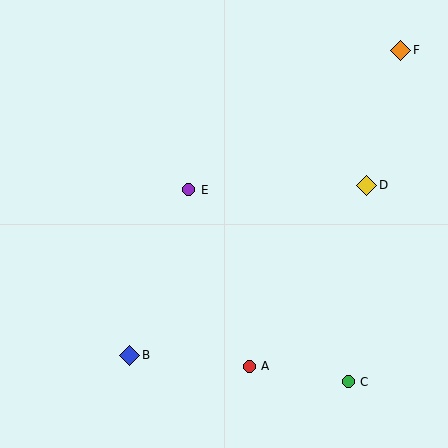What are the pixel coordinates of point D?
Point D is at (367, 185).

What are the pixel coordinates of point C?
Point C is at (348, 382).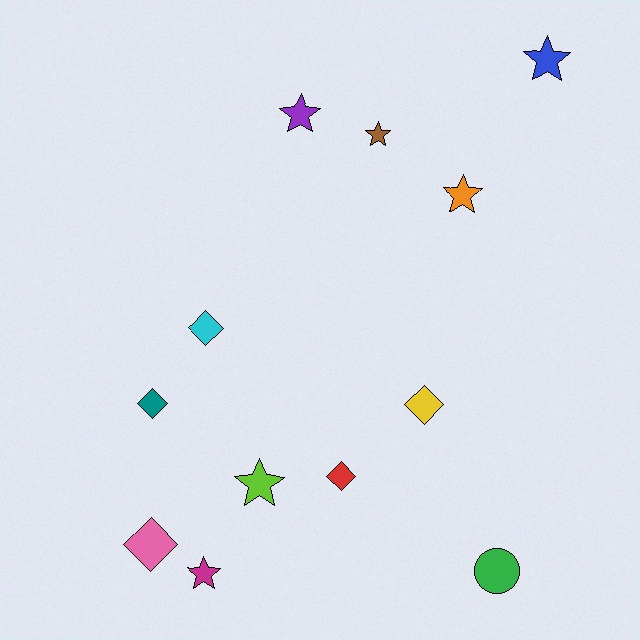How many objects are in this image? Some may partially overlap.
There are 12 objects.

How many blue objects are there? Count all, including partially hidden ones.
There is 1 blue object.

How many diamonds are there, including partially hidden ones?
There are 5 diamonds.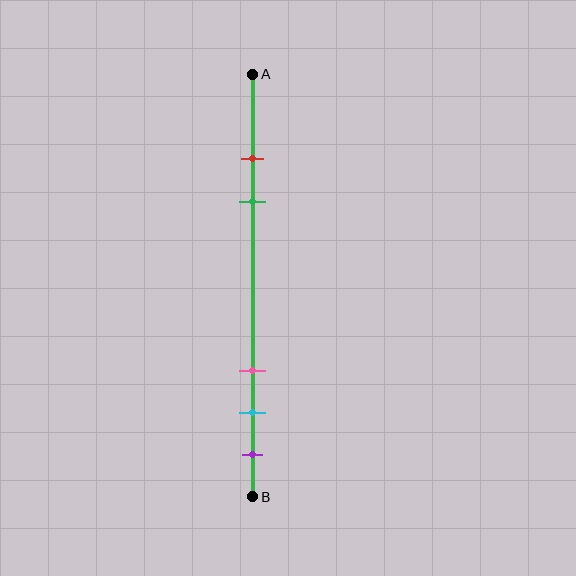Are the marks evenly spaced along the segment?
No, the marks are not evenly spaced.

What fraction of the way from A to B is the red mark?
The red mark is approximately 20% (0.2) of the way from A to B.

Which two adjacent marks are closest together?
The red and green marks are the closest adjacent pair.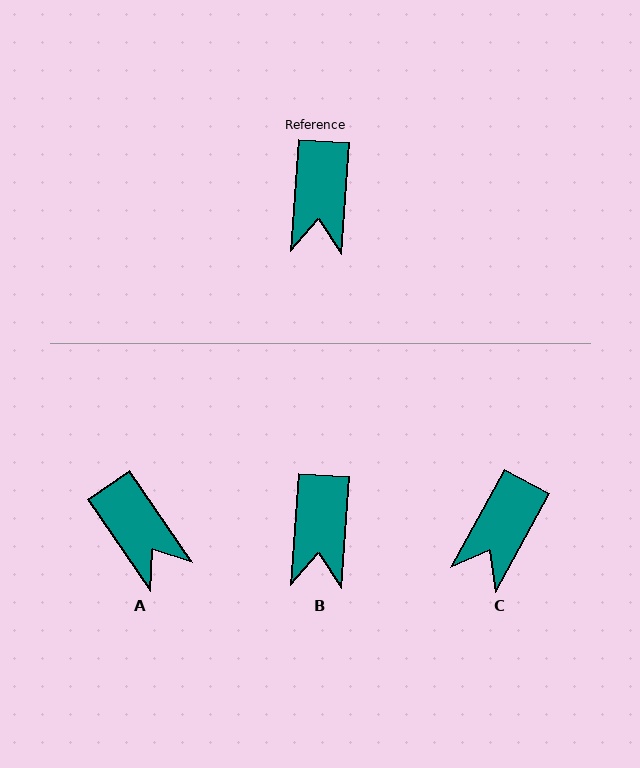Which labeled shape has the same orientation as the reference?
B.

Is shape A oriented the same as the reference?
No, it is off by about 39 degrees.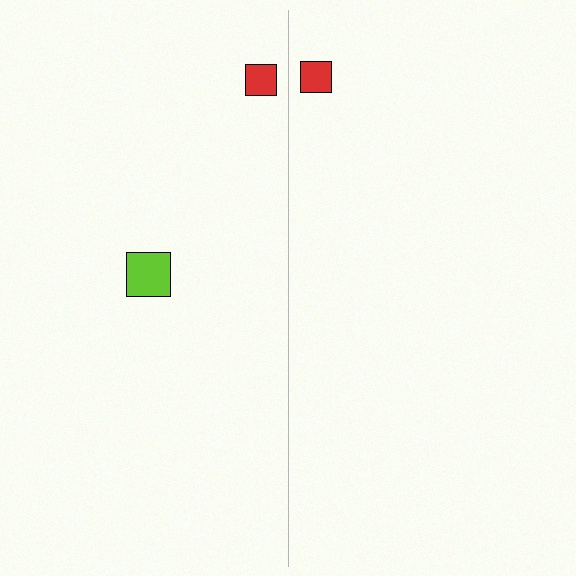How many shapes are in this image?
There are 3 shapes in this image.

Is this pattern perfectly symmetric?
No, the pattern is not perfectly symmetric. A lime square is missing from the right side.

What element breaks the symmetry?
A lime square is missing from the right side.